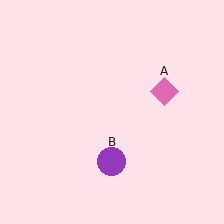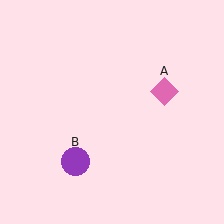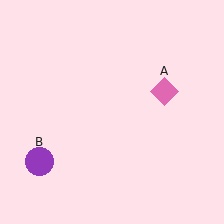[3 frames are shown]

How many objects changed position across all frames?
1 object changed position: purple circle (object B).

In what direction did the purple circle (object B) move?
The purple circle (object B) moved left.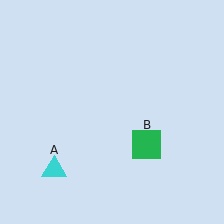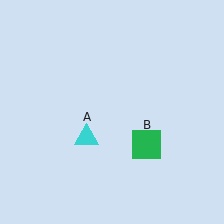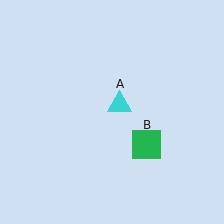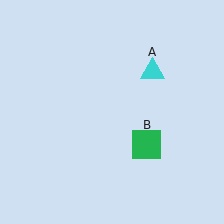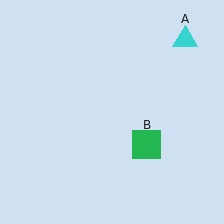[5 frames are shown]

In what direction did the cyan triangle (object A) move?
The cyan triangle (object A) moved up and to the right.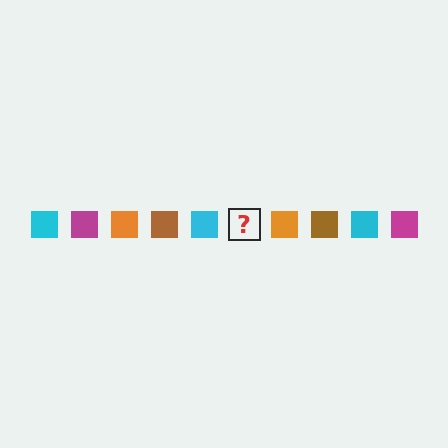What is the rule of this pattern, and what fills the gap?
The rule is that the pattern cycles through cyan, magenta, orange, brown squares. The gap should be filled with a magenta square.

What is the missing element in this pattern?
The missing element is a magenta square.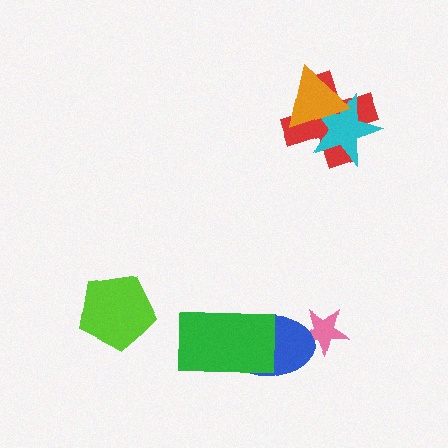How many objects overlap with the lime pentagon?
0 objects overlap with the lime pentagon.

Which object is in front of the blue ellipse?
The green rectangle is in front of the blue ellipse.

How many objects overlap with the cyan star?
2 objects overlap with the cyan star.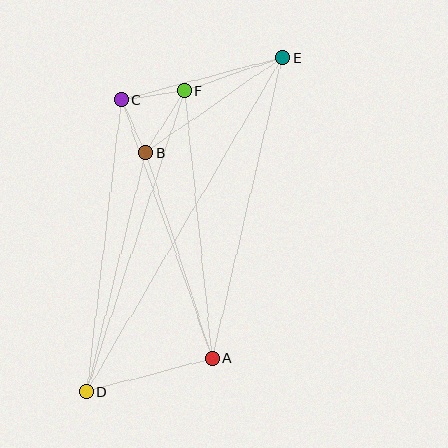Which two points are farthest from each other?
Points D and E are farthest from each other.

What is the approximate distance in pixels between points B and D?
The distance between B and D is approximately 246 pixels.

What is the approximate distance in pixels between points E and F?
The distance between E and F is approximately 104 pixels.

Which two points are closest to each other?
Points B and C are closest to each other.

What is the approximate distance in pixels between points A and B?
The distance between A and B is approximately 216 pixels.